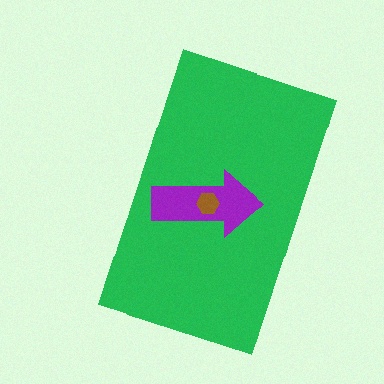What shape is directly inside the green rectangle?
The purple arrow.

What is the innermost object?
The brown hexagon.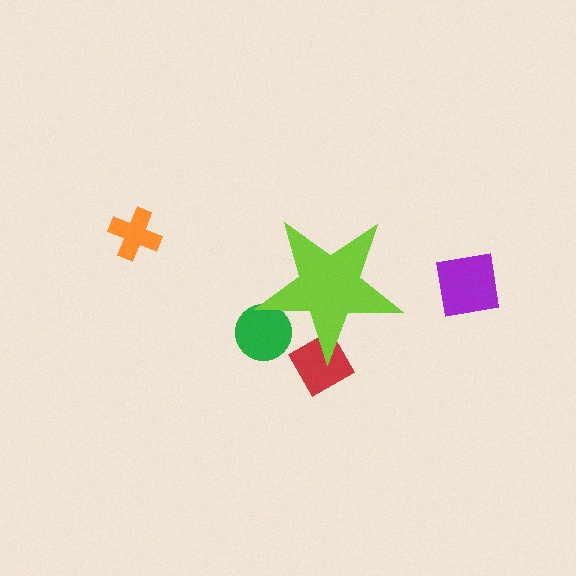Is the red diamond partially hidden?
Yes, the red diamond is partially hidden behind the lime star.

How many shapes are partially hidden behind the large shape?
2 shapes are partially hidden.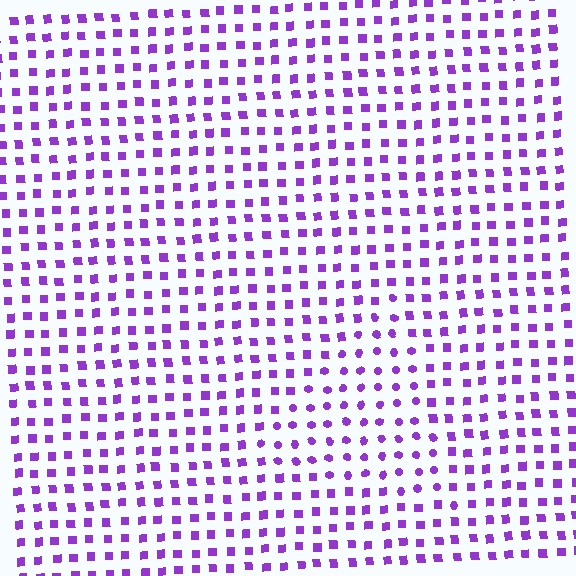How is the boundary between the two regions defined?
The boundary is defined by a change in element shape: circles inside vs. squares outside. All elements share the same color and spacing.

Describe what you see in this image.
The image is filled with small purple elements arranged in a uniform grid. A triangle-shaped region contains circles, while the surrounding area contains squares. The boundary is defined purely by the change in element shape.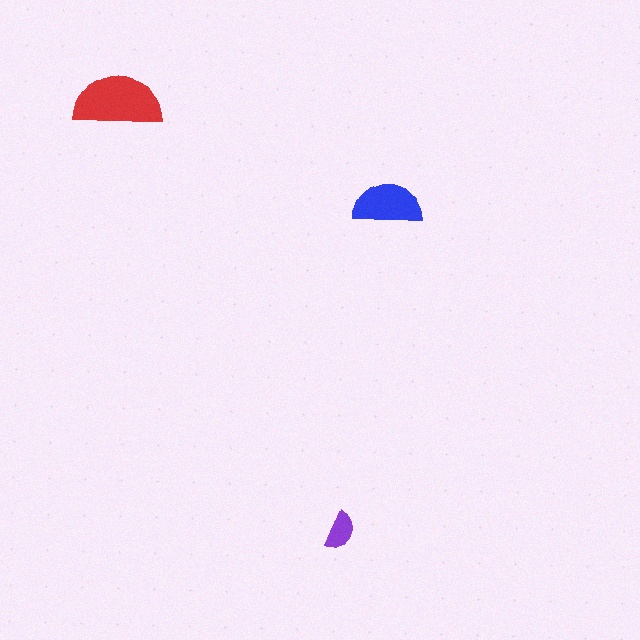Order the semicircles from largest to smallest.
the red one, the blue one, the purple one.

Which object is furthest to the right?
The blue semicircle is rightmost.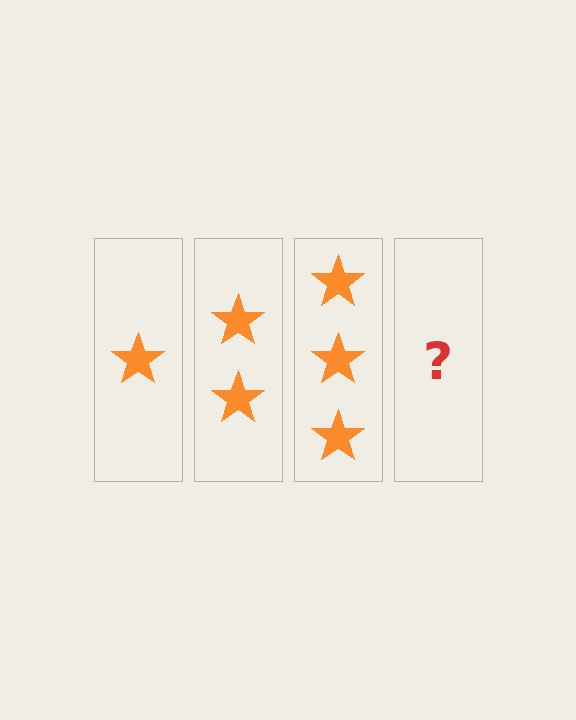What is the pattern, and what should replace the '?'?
The pattern is that each step adds one more star. The '?' should be 4 stars.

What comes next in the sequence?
The next element should be 4 stars.